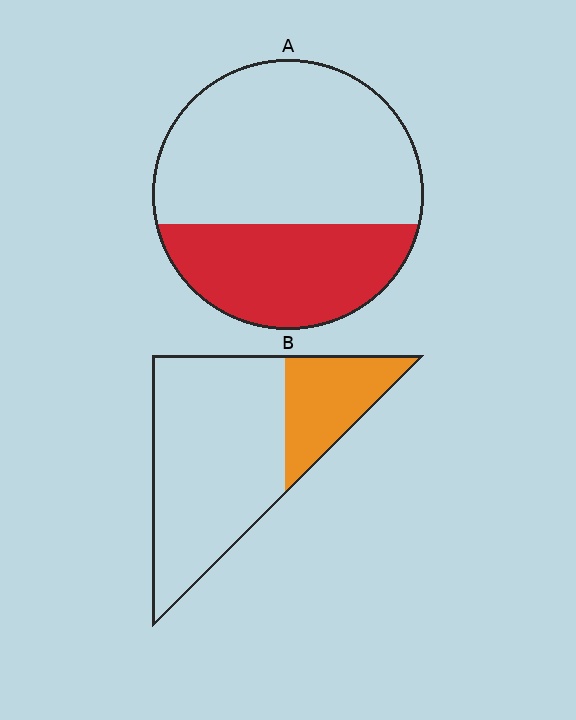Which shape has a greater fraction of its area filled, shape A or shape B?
Shape A.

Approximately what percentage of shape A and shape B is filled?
A is approximately 35% and B is approximately 25%.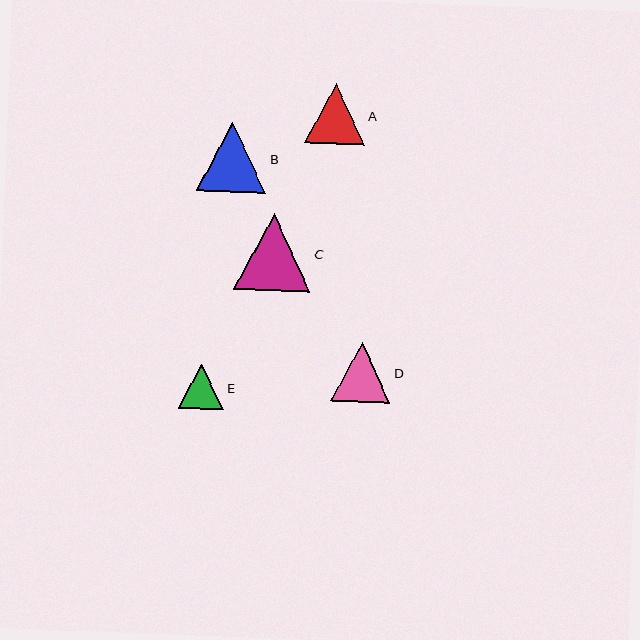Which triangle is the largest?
Triangle C is the largest with a size of approximately 77 pixels.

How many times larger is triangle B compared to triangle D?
Triangle B is approximately 1.2 times the size of triangle D.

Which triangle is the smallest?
Triangle E is the smallest with a size of approximately 45 pixels.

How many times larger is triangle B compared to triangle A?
Triangle B is approximately 1.2 times the size of triangle A.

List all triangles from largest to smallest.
From largest to smallest: C, B, A, D, E.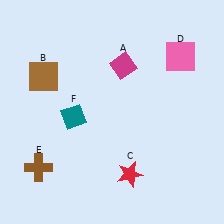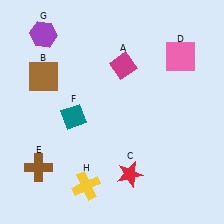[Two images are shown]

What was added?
A purple hexagon (G), a yellow cross (H) were added in Image 2.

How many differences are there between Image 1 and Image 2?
There are 2 differences between the two images.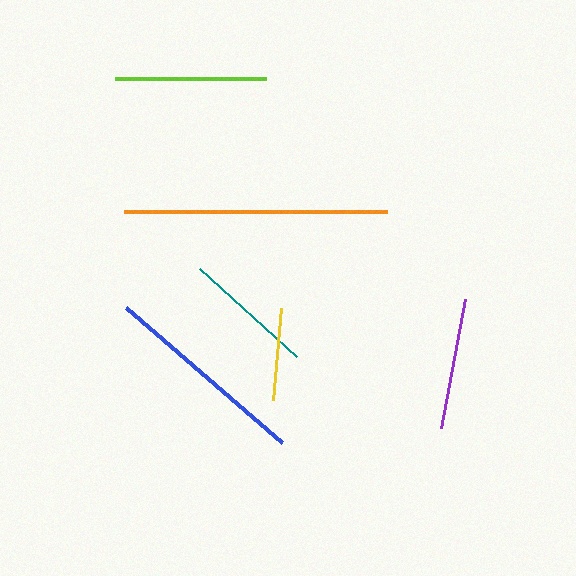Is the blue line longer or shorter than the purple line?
The blue line is longer than the purple line.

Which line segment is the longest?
The orange line is the longest at approximately 264 pixels.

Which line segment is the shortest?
The yellow line is the shortest at approximately 92 pixels.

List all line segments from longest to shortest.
From longest to shortest: orange, blue, lime, teal, purple, yellow.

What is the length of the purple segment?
The purple segment is approximately 131 pixels long.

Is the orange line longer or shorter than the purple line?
The orange line is longer than the purple line.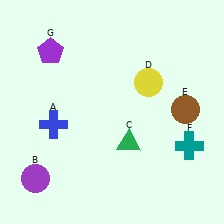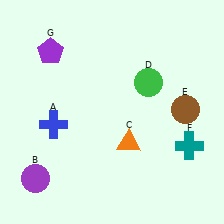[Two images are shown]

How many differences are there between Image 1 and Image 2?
There are 2 differences between the two images.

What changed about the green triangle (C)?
In Image 1, C is green. In Image 2, it changed to orange.